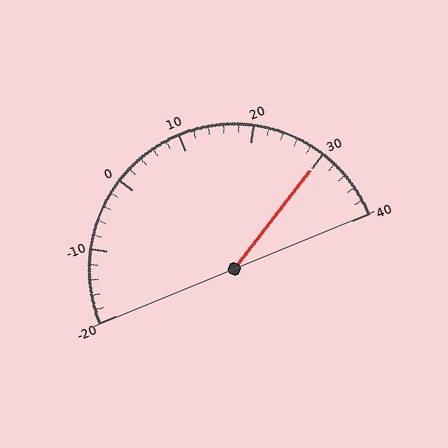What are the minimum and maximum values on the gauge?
The gauge ranges from -20 to 40.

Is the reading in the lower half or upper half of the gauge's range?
The reading is in the upper half of the range (-20 to 40).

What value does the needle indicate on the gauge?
The needle indicates approximately 30.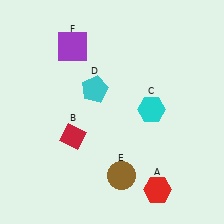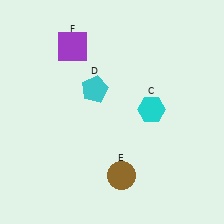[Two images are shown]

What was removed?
The red diamond (B), the red hexagon (A) were removed in Image 2.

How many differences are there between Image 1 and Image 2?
There are 2 differences between the two images.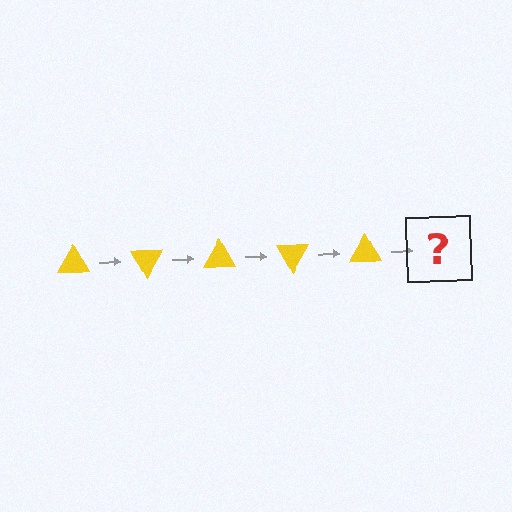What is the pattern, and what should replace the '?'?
The pattern is that the triangle rotates 60 degrees each step. The '?' should be a yellow triangle rotated 300 degrees.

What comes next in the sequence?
The next element should be a yellow triangle rotated 300 degrees.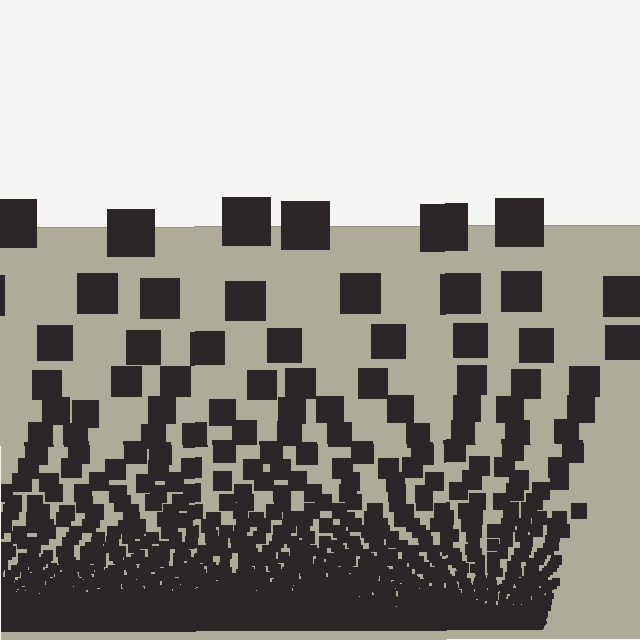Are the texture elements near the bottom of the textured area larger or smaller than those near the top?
Smaller. The gradient is inverted — elements near the bottom are smaller and denser.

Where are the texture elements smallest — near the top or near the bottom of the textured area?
Near the bottom.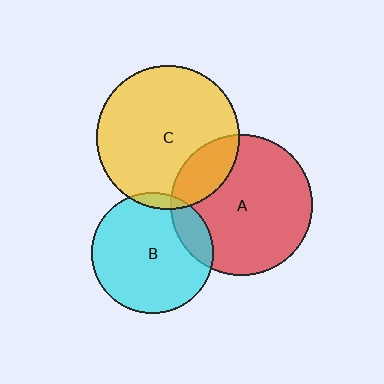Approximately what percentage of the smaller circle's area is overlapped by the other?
Approximately 5%.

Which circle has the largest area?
Circle C (yellow).